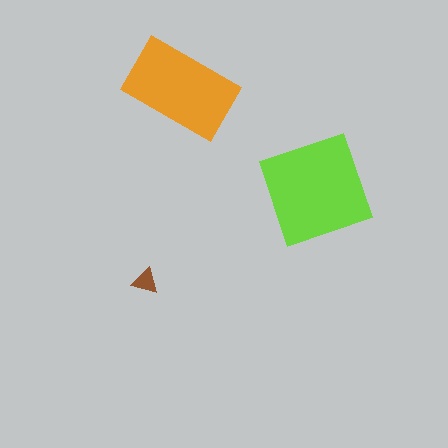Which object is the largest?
The lime square.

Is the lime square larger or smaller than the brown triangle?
Larger.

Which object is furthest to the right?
The lime square is rightmost.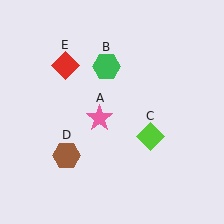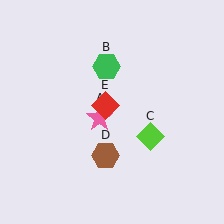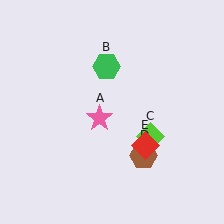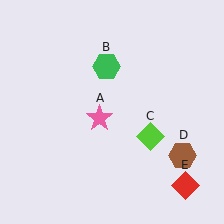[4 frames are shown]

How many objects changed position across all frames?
2 objects changed position: brown hexagon (object D), red diamond (object E).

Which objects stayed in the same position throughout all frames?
Pink star (object A) and green hexagon (object B) and lime diamond (object C) remained stationary.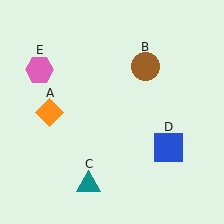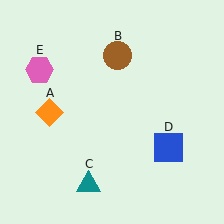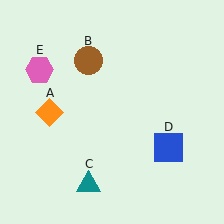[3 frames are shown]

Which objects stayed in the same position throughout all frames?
Orange diamond (object A) and teal triangle (object C) and blue square (object D) and pink hexagon (object E) remained stationary.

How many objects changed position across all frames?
1 object changed position: brown circle (object B).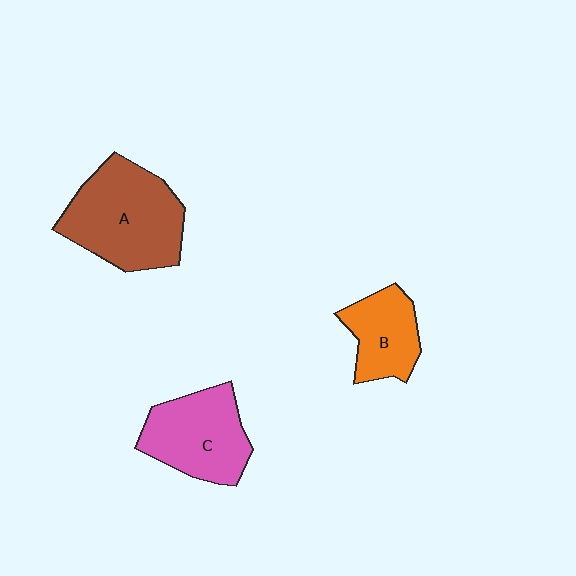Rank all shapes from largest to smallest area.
From largest to smallest: A (brown), C (pink), B (orange).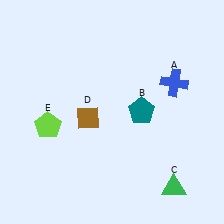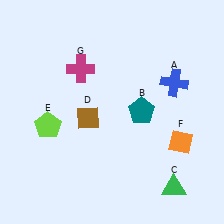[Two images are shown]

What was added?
An orange diamond (F), a magenta cross (G) were added in Image 2.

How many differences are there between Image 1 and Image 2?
There are 2 differences between the two images.